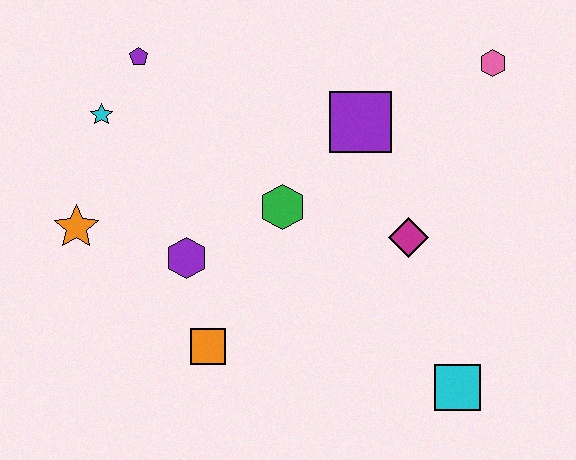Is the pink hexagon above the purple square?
Yes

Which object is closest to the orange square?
The purple hexagon is closest to the orange square.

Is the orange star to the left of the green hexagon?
Yes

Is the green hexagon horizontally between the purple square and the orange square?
Yes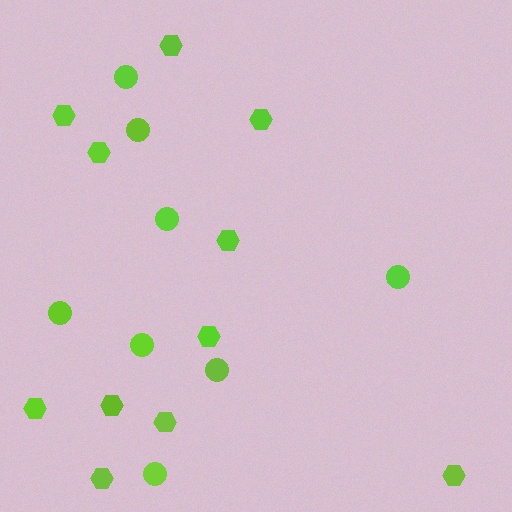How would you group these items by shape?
There are 2 groups: one group of circles (8) and one group of hexagons (11).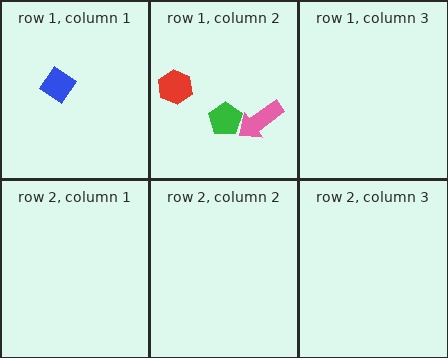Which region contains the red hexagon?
The row 1, column 2 region.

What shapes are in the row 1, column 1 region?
The blue diamond.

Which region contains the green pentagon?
The row 1, column 2 region.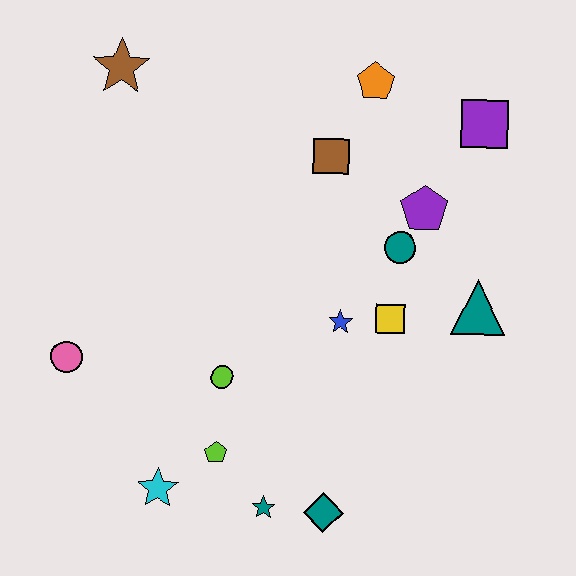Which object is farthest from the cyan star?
The purple square is farthest from the cyan star.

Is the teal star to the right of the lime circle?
Yes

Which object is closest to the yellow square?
The blue star is closest to the yellow square.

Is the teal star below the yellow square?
Yes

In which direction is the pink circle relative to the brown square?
The pink circle is to the left of the brown square.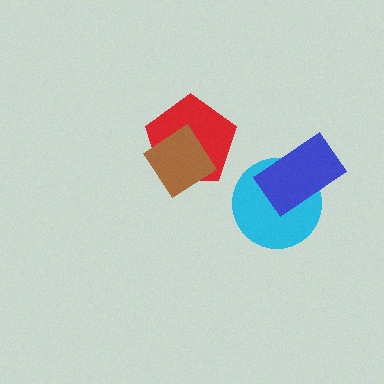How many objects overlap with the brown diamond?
1 object overlaps with the brown diamond.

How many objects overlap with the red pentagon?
1 object overlaps with the red pentagon.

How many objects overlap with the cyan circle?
1 object overlaps with the cyan circle.